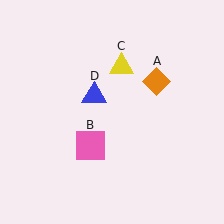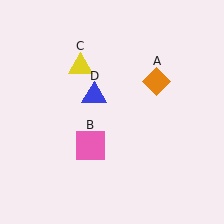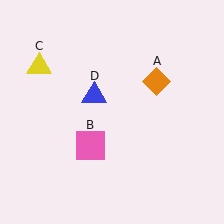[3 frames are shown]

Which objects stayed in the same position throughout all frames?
Orange diamond (object A) and pink square (object B) and blue triangle (object D) remained stationary.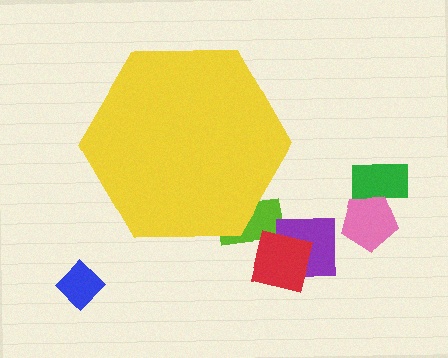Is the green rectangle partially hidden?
No, the green rectangle is fully visible.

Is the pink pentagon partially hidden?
No, the pink pentagon is fully visible.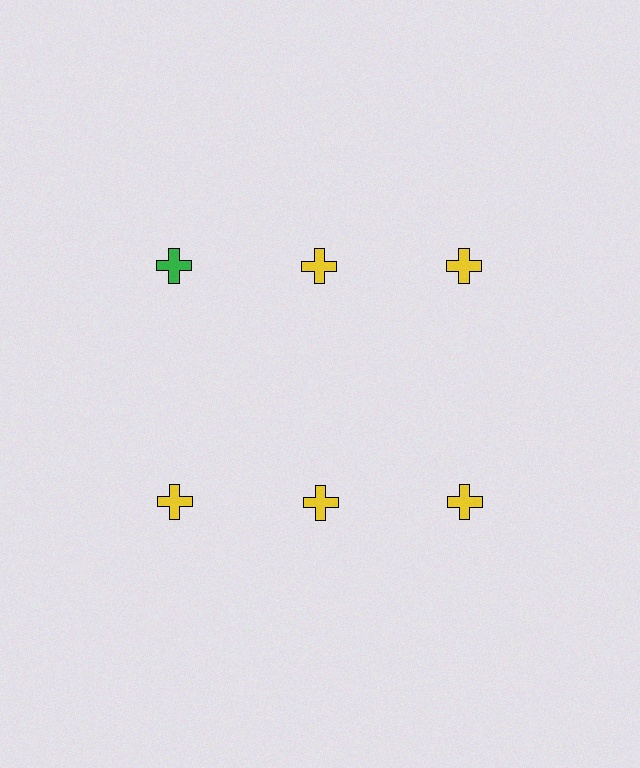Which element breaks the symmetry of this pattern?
The green cross in the top row, leftmost column breaks the symmetry. All other shapes are yellow crosses.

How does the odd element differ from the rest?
It has a different color: green instead of yellow.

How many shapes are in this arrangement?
There are 6 shapes arranged in a grid pattern.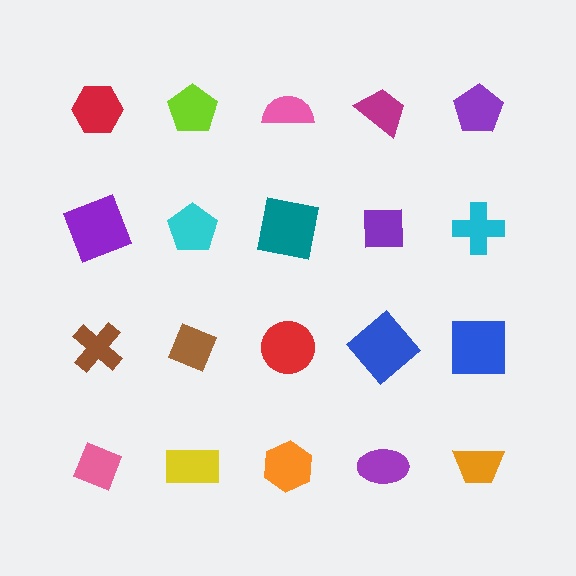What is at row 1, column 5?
A purple pentagon.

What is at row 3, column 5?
A blue square.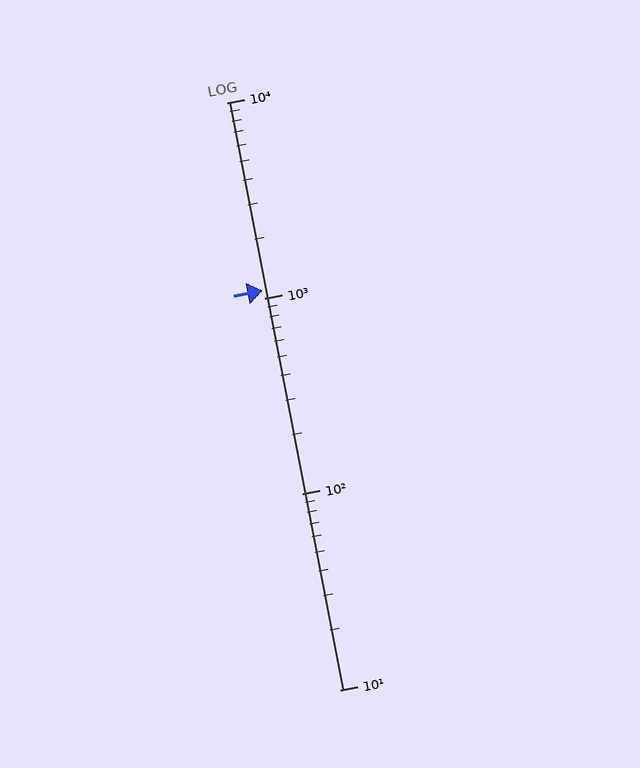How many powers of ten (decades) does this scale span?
The scale spans 3 decades, from 10 to 10000.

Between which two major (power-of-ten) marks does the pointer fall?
The pointer is between 1000 and 10000.